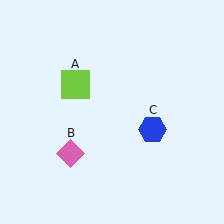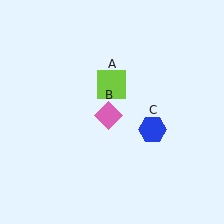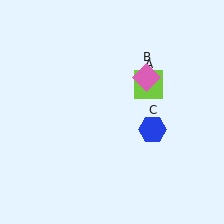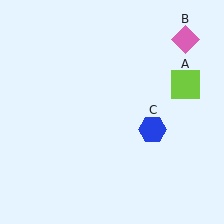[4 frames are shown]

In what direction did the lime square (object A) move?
The lime square (object A) moved right.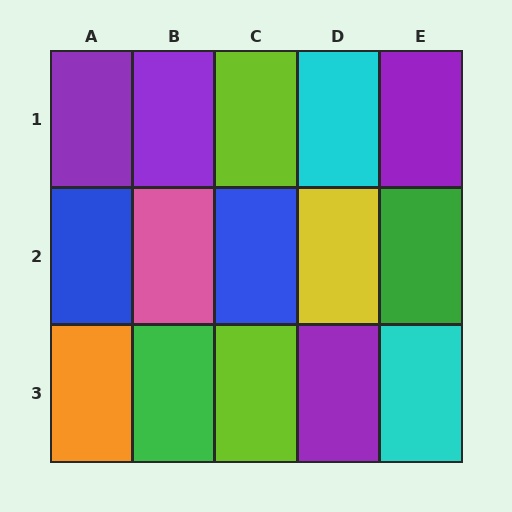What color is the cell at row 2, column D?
Yellow.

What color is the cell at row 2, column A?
Blue.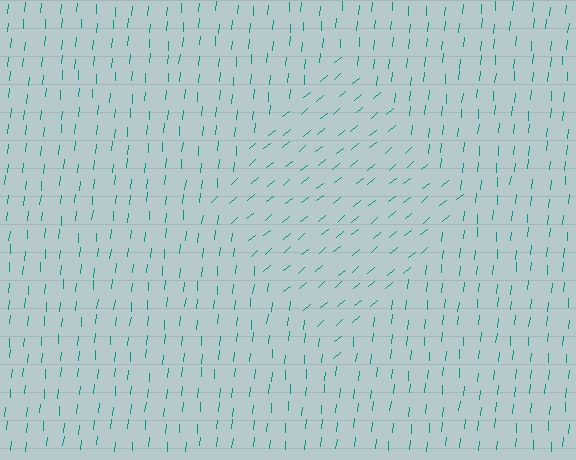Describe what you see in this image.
The image is filled with small teal line segments. A diamond region in the image has lines oriented differently from the surrounding lines, creating a visible texture boundary.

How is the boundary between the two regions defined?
The boundary is defined purely by a change in line orientation (approximately 45 degrees difference). All lines are the same color and thickness.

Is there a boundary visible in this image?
Yes, there is a texture boundary formed by a change in line orientation.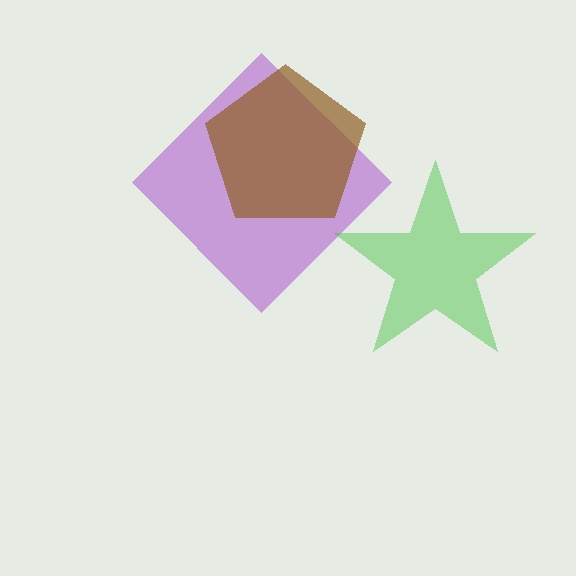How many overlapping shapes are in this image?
There are 3 overlapping shapes in the image.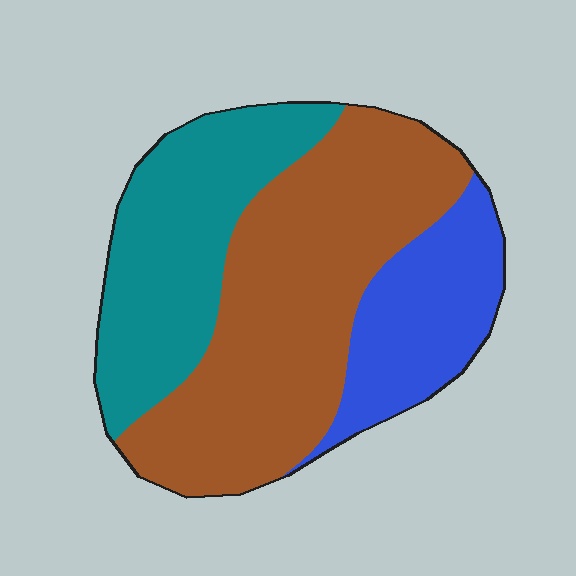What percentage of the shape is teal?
Teal takes up about one third (1/3) of the shape.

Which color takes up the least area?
Blue, at roughly 20%.